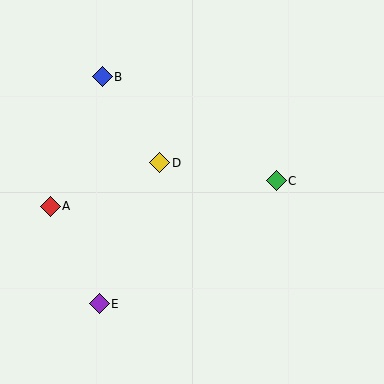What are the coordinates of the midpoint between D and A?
The midpoint between D and A is at (105, 185).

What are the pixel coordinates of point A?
Point A is at (50, 206).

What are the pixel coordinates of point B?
Point B is at (102, 77).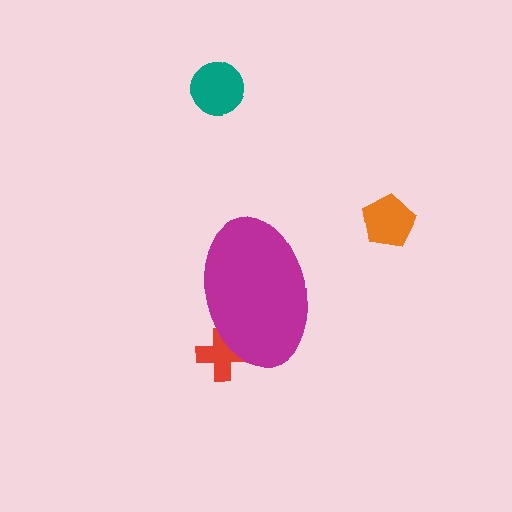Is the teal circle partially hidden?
No, the teal circle is fully visible.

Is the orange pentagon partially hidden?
No, the orange pentagon is fully visible.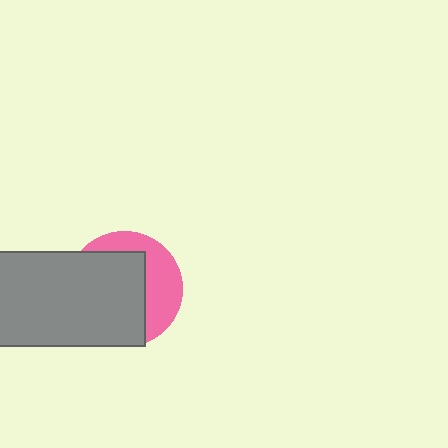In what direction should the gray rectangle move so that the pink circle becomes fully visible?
The gray rectangle should move left. That is the shortest direction to clear the overlap and leave the pink circle fully visible.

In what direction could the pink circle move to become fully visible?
The pink circle could move right. That would shift it out from behind the gray rectangle entirely.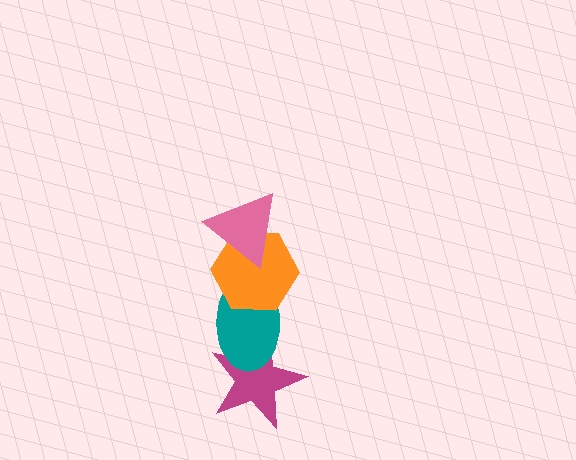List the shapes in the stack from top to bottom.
From top to bottom: the pink triangle, the orange hexagon, the teal ellipse, the magenta star.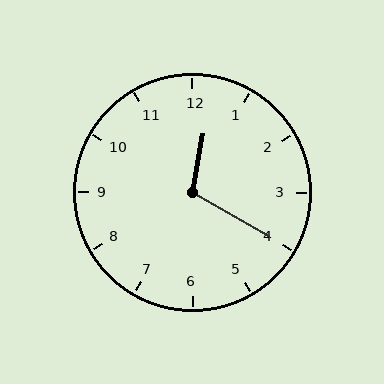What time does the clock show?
12:20.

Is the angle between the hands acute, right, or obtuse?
It is obtuse.